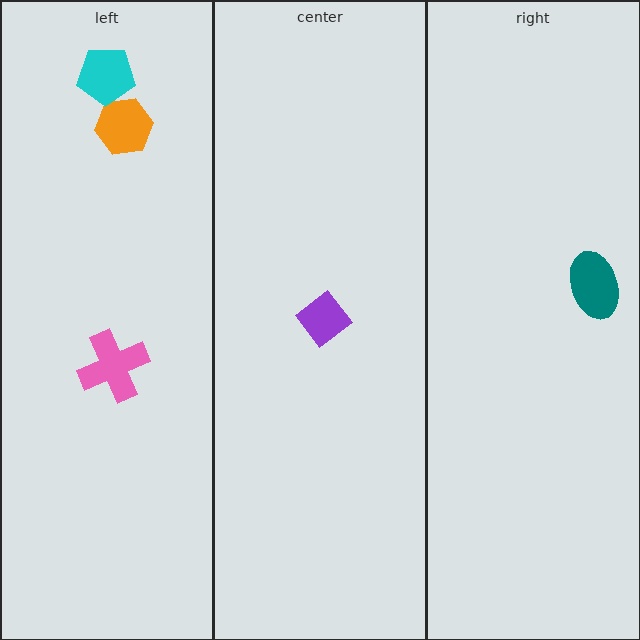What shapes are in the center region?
The purple diamond.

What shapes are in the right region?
The teal ellipse.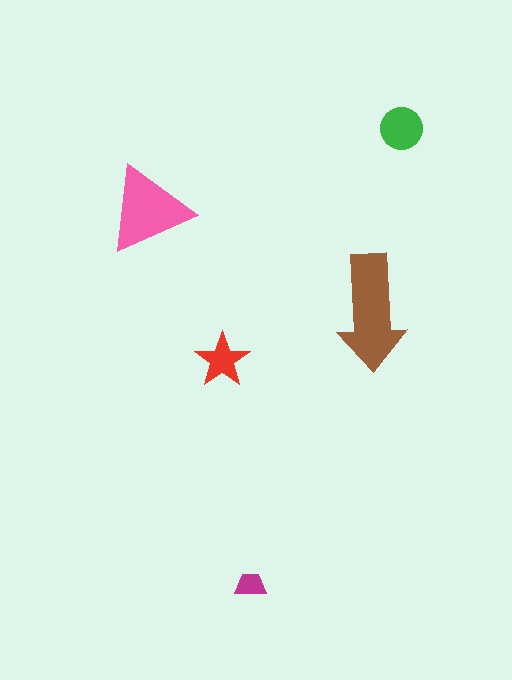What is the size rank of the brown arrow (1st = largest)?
1st.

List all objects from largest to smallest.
The brown arrow, the pink triangle, the green circle, the red star, the magenta trapezoid.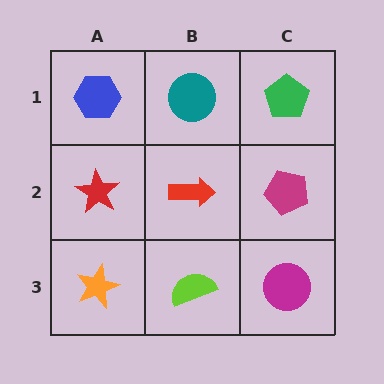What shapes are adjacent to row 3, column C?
A magenta pentagon (row 2, column C), a lime semicircle (row 3, column B).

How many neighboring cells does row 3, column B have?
3.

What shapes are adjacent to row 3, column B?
A red arrow (row 2, column B), an orange star (row 3, column A), a magenta circle (row 3, column C).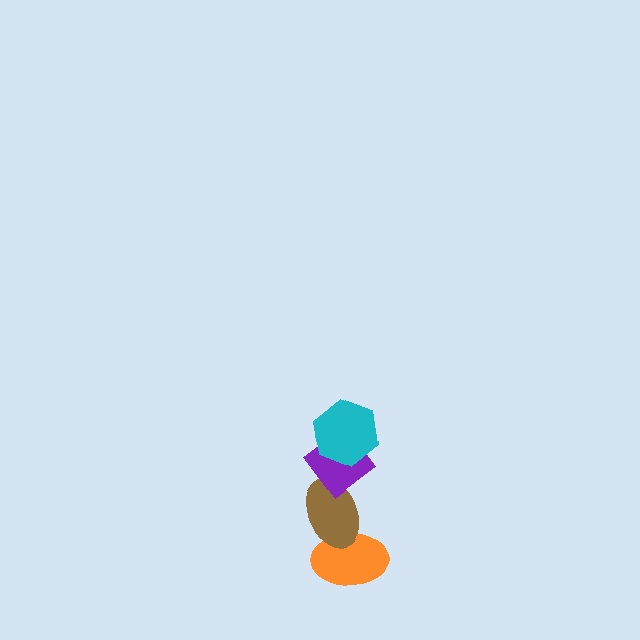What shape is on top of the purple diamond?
The cyan hexagon is on top of the purple diamond.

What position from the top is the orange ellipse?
The orange ellipse is 4th from the top.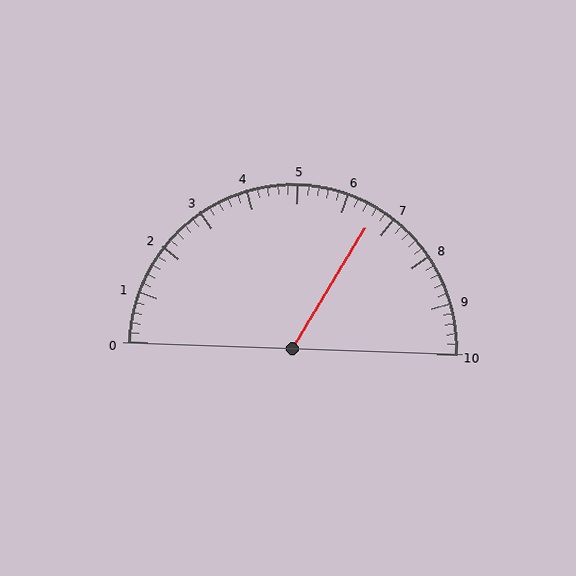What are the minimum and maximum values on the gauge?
The gauge ranges from 0 to 10.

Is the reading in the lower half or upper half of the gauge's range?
The reading is in the upper half of the range (0 to 10).